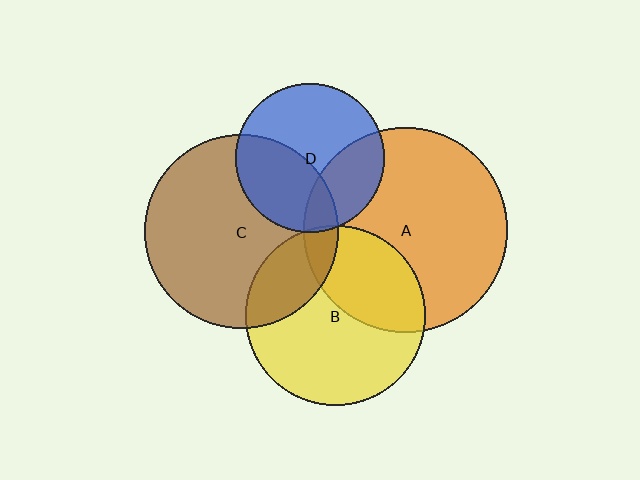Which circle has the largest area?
Circle A (orange).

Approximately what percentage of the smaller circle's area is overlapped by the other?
Approximately 40%.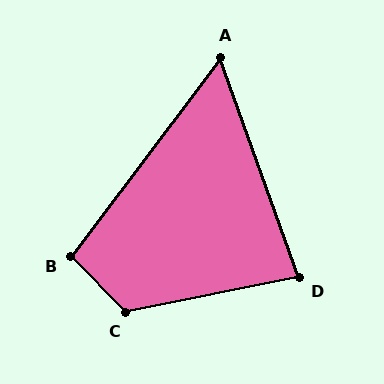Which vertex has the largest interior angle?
C, at approximately 123 degrees.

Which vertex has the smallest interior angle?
A, at approximately 57 degrees.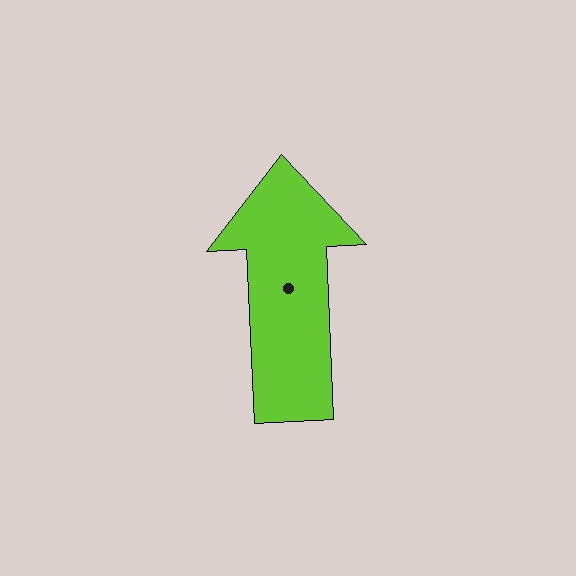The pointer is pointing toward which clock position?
Roughly 12 o'clock.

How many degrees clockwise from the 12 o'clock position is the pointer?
Approximately 357 degrees.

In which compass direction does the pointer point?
North.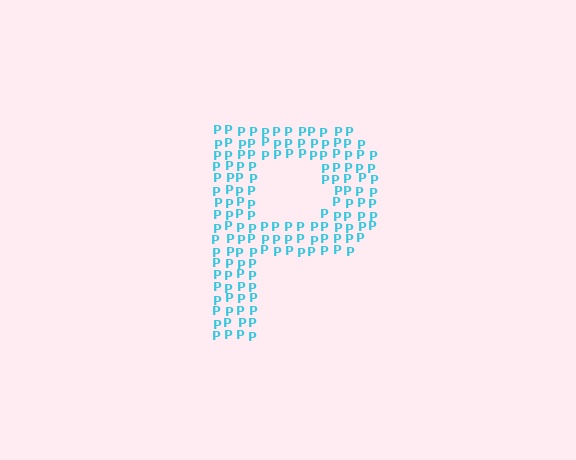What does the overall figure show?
The overall figure shows the letter P.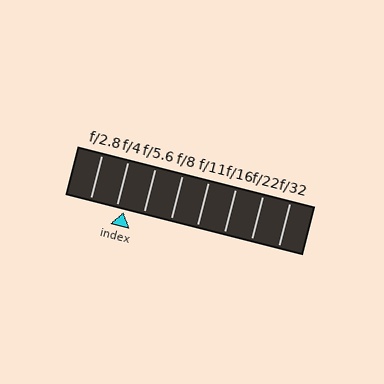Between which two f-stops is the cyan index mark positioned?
The index mark is between f/4 and f/5.6.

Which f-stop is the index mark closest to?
The index mark is closest to f/4.